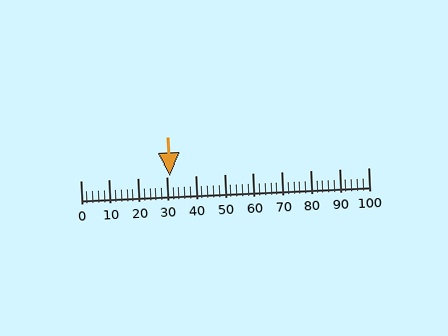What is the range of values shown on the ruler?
The ruler shows values from 0 to 100.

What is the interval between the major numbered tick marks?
The major tick marks are spaced 10 units apart.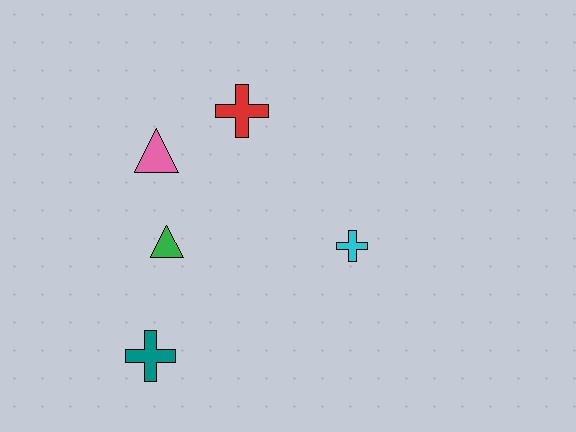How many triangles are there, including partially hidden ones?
There are 2 triangles.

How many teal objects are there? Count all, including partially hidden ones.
There is 1 teal object.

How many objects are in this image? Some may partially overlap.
There are 5 objects.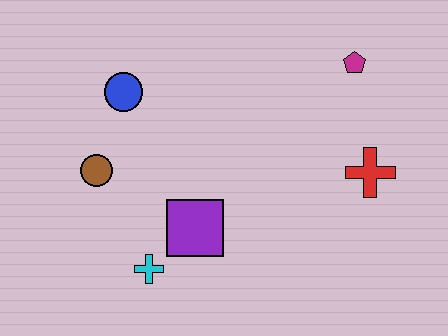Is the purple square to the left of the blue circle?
No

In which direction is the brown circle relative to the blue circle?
The brown circle is below the blue circle.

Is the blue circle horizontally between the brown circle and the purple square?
Yes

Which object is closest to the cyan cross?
The purple square is closest to the cyan cross.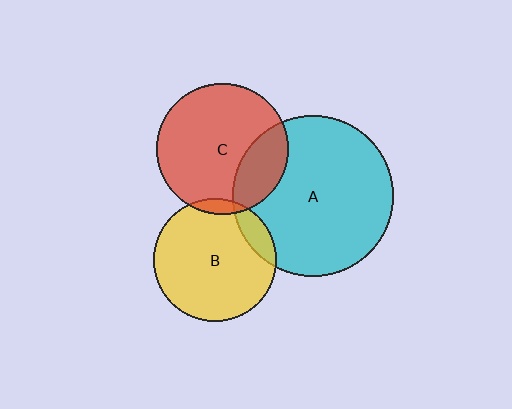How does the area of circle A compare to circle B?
Approximately 1.7 times.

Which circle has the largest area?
Circle A (cyan).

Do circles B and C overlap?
Yes.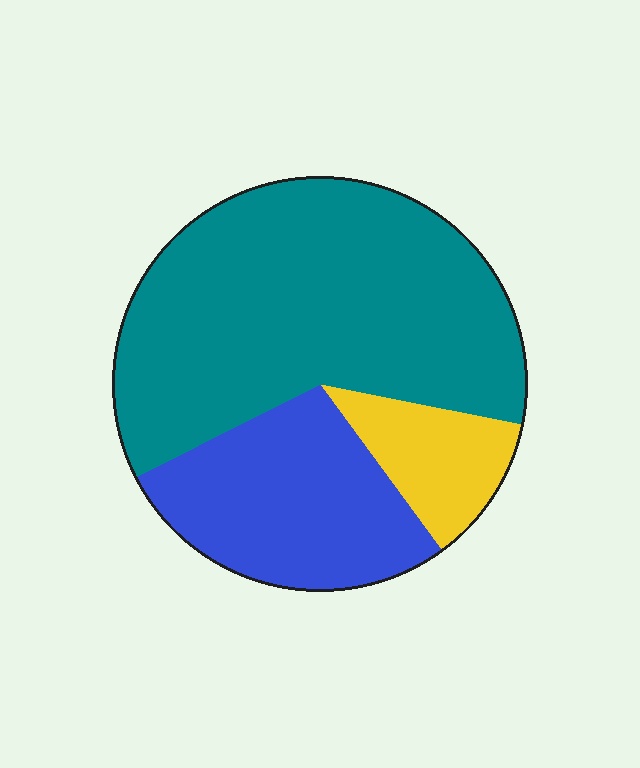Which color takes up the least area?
Yellow, at roughly 10%.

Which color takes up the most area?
Teal, at roughly 60%.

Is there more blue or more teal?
Teal.